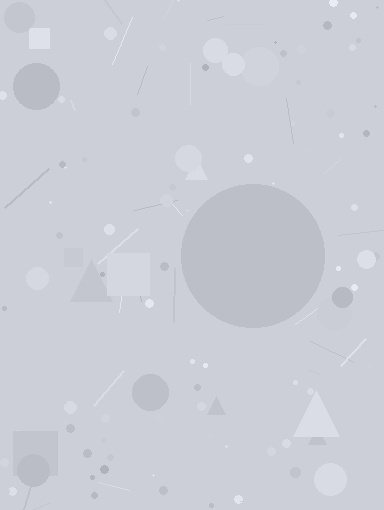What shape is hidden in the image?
A circle is hidden in the image.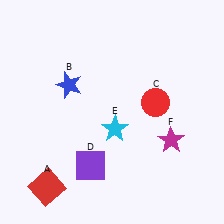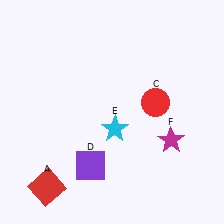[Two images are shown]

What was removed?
The blue star (B) was removed in Image 2.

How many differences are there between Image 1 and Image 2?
There is 1 difference between the two images.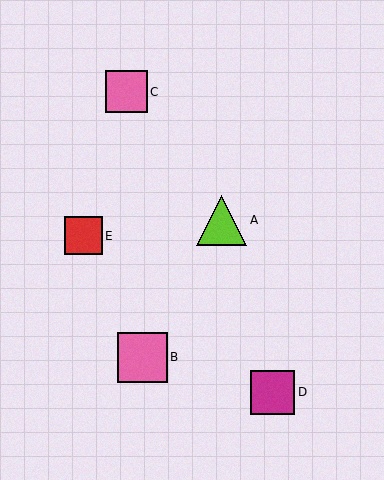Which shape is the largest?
The lime triangle (labeled A) is the largest.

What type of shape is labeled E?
Shape E is a red square.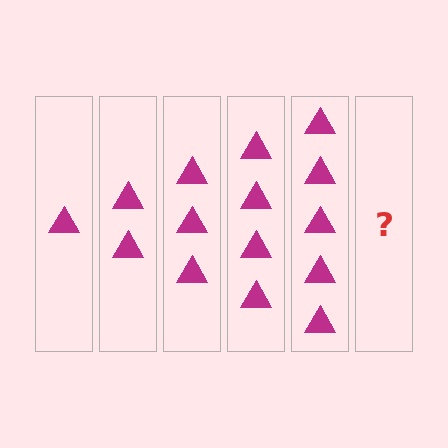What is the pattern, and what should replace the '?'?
The pattern is that each step adds one more triangle. The '?' should be 6 triangles.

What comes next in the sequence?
The next element should be 6 triangles.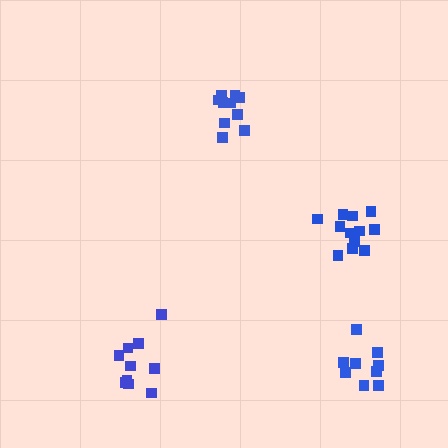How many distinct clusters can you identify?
There are 4 distinct clusters.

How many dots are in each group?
Group 1: 10 dots, Group 2: 12 dots, Group 3: 10 dots, Group 4: 10 dots (42 total).